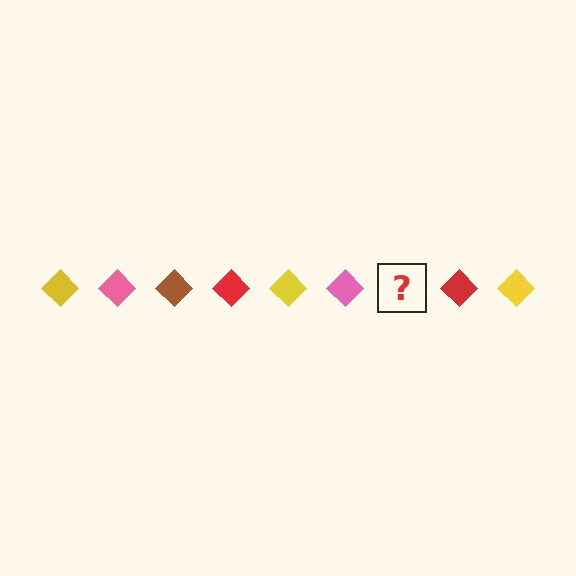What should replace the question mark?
The question mark should be replaced with a brown diamond.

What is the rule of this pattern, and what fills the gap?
The rule is that the pattern cycles through yellow, pink, brown, red diamonds. The gap should be filled with a brown diamond.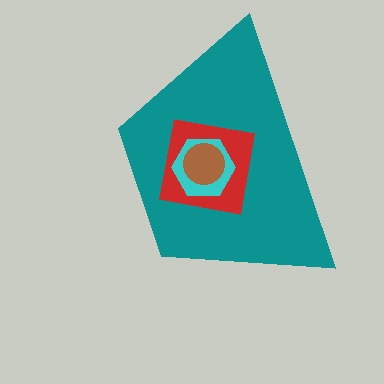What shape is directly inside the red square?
The cyan hexagon.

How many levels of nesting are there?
4.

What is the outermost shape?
The teal trapezoid.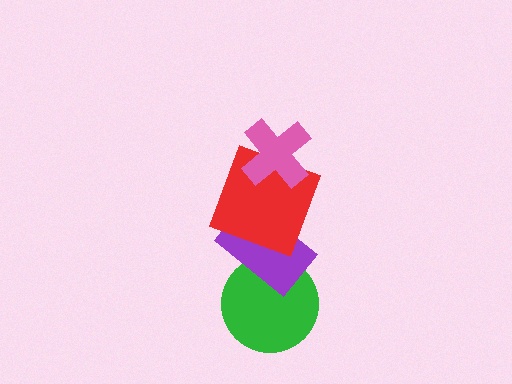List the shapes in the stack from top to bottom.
From top to bottom: the pink cross, the red square, the purple rectangle, the green circle.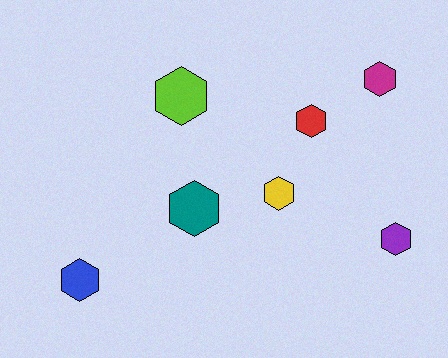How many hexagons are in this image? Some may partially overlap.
There are 7 hexagons.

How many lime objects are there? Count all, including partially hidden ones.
There is 1 lime object.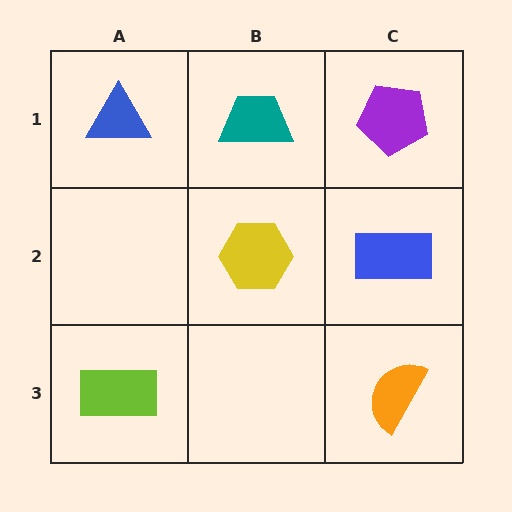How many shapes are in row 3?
2 shapes.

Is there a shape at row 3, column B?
No, that cell is empty.